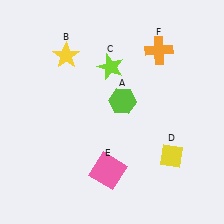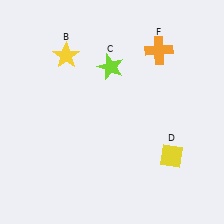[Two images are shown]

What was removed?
The pink square (E), the lime hexagon (A) were removed in Image 2.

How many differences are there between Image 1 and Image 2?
There are 2 differences between the two images.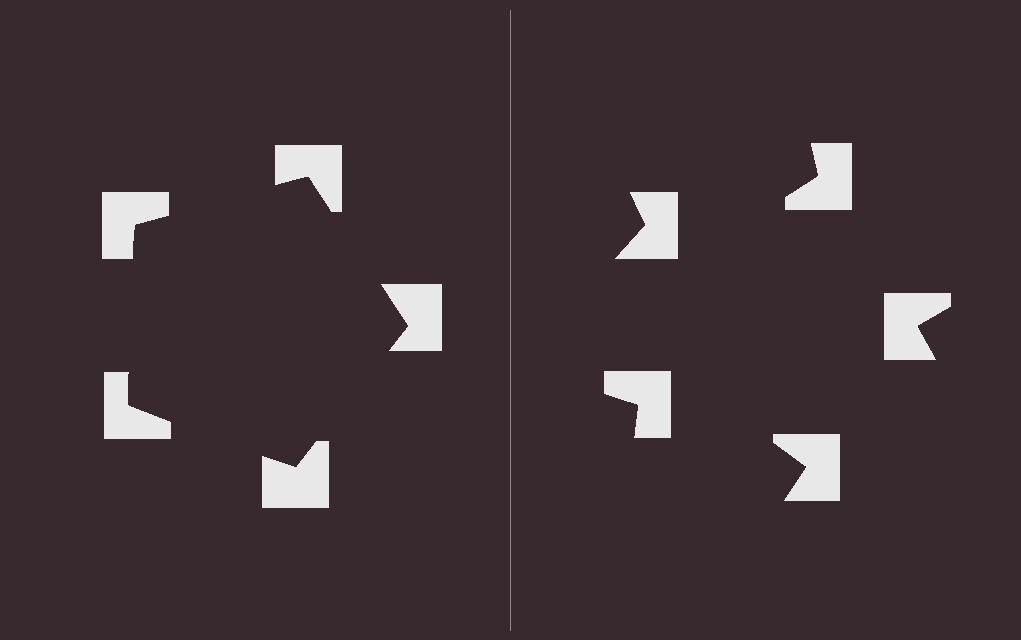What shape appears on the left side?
An illusory pentagon.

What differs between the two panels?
The notched squares are positioned identically on both sides; only the wedge orientations differ. On the left they align to a pentagon; on the right they are misaligned.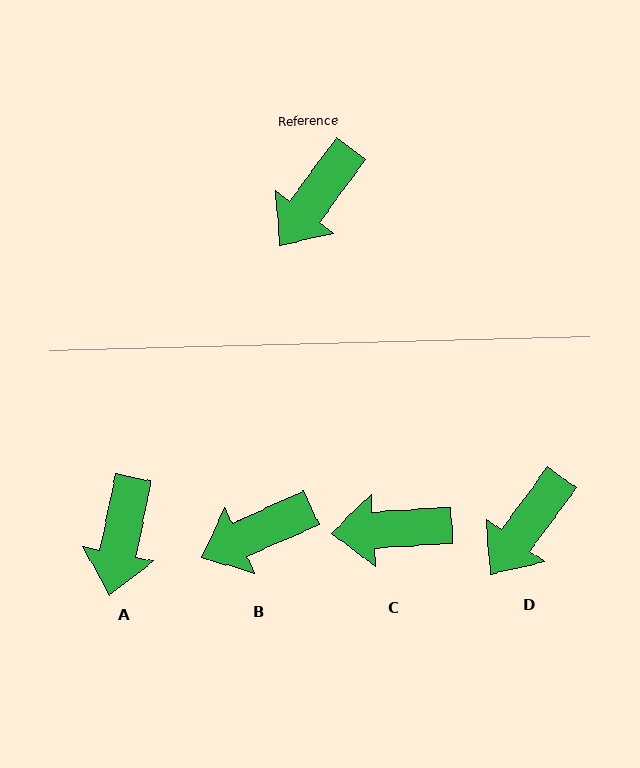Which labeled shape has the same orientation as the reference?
D.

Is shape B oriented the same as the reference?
No, it is off by about 29 degrees.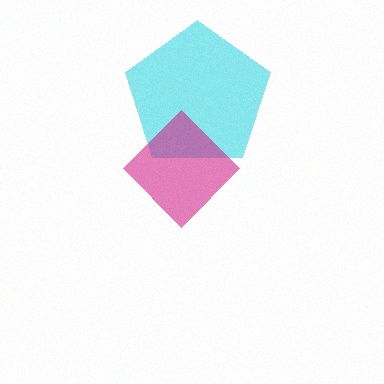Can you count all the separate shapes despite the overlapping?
Yes, there are 2 separate shapes.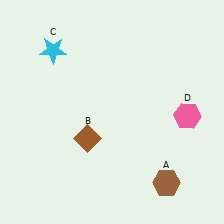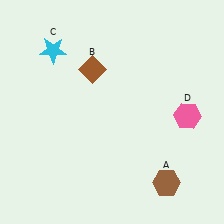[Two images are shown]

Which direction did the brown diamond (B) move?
The brown diamond (B) moved up.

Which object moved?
The brown diamond (B) moved up.